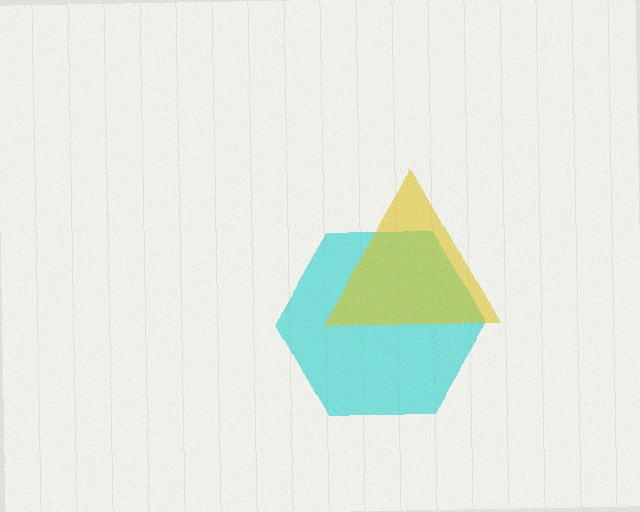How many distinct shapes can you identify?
There are 2 distinct shapes: a cyan hexagon, a yellow triangle.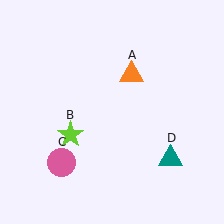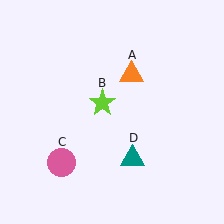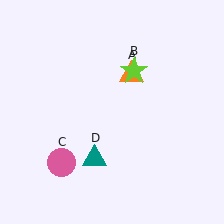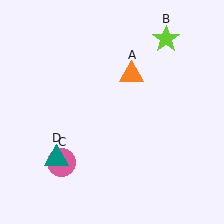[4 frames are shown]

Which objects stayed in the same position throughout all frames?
Orange triangle (object A) and pink circle (object C) remained stationary.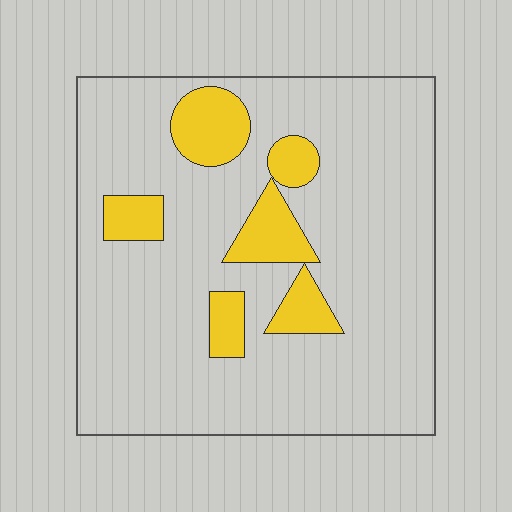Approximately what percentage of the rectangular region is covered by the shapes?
Approximately 15%.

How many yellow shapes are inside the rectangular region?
6.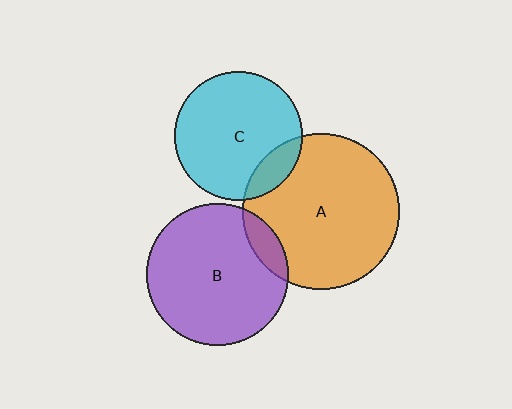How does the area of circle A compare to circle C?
Approximately 1.5 times.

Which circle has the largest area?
Circle A (orange).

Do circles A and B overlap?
Yes.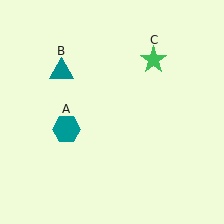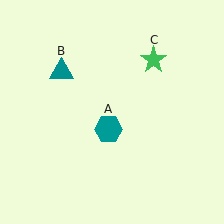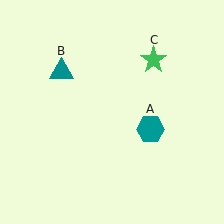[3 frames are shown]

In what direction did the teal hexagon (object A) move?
The teal hexagon (object A) moved right.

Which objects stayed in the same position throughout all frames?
Teal triangle (object B) and green star (object C) remained stationary.